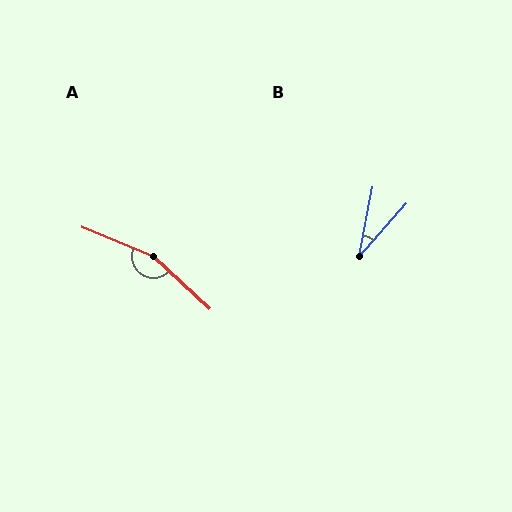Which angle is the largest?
A, at approximately 159 degrees.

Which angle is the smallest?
B, at approximately 31 degrees.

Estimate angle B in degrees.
Approximately 31 degrees.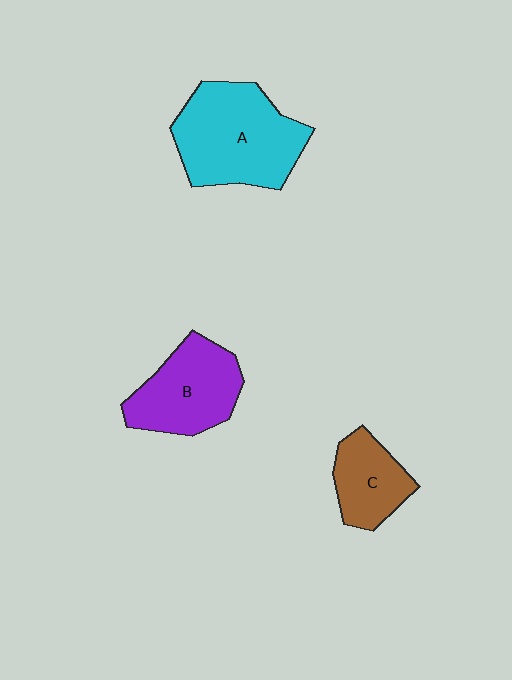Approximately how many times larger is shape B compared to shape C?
Approximately 1.5 times.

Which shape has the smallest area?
Shape C (brown).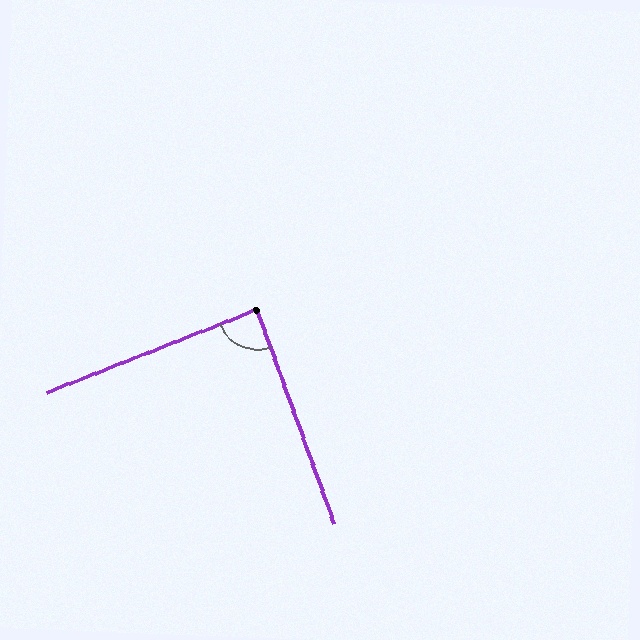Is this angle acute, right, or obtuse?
It is approximately a right angle.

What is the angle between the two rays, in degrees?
Approximately 88 degrees.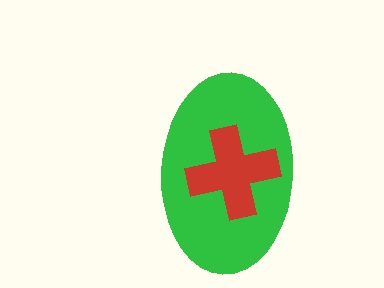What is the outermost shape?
The green ellipse.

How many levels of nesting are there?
2.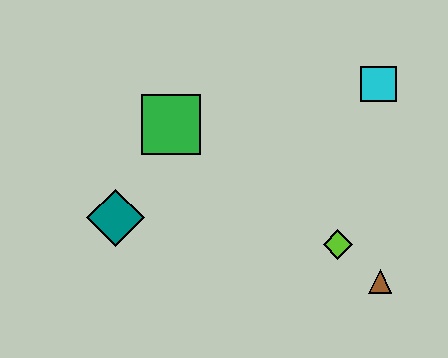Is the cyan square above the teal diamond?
Yes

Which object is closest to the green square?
The teal diamond is closest to the green square.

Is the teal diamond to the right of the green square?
No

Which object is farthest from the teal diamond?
The cyan square is farthest from the teal diamond.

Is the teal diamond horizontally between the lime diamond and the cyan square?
No